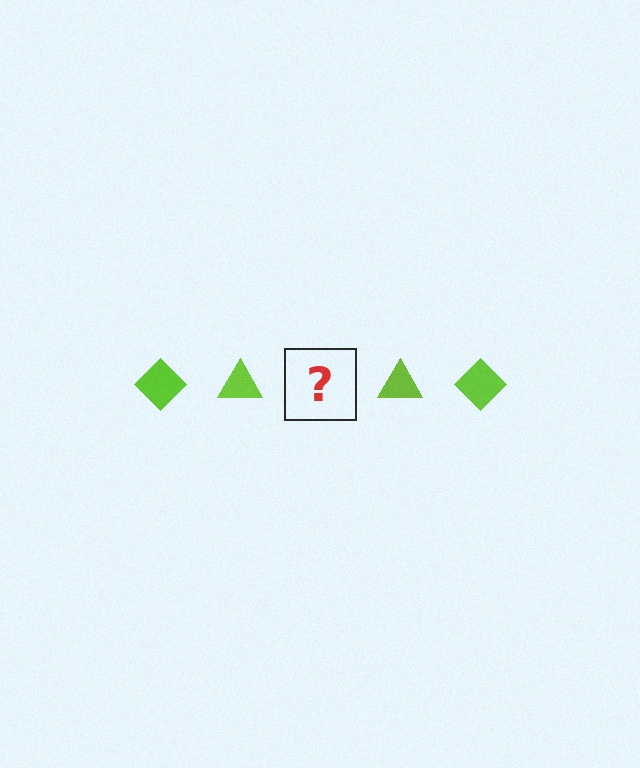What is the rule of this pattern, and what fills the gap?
The rule is that the pattern cycles through diamond, triangle shapes in lime. The gap should be filled with a lime diamond.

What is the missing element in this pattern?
The missing element is a lime diamond.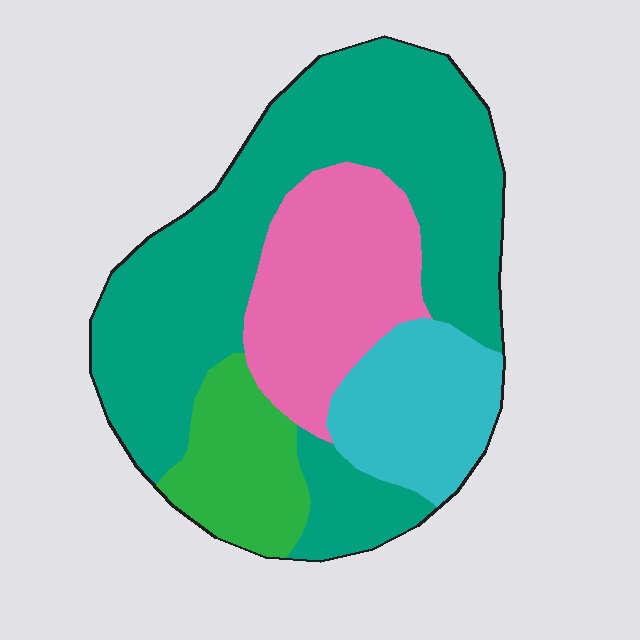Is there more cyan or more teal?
Teal.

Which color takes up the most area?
Teal, at roughly 50%.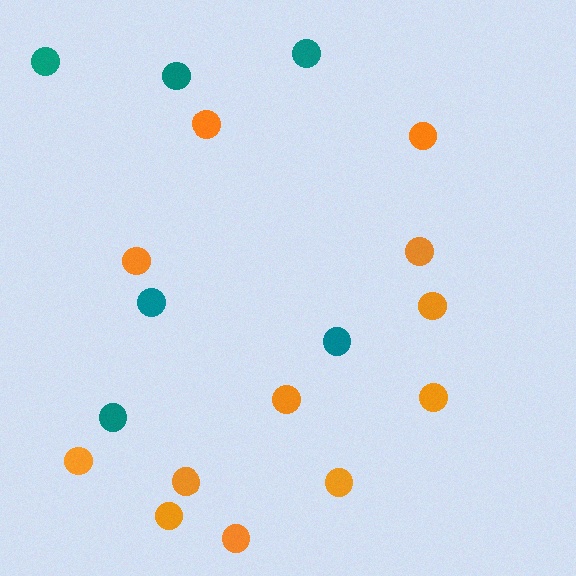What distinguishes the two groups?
There are 2 groups: one group of teal circles (6) and one group of orange circles (12).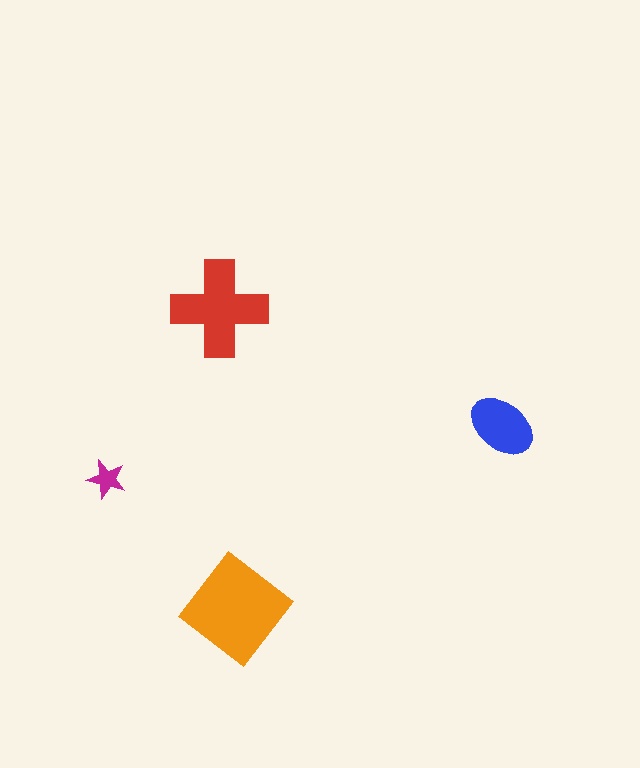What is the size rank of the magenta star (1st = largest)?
4th.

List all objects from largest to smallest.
The orange diamond, the red cross, the blue ellipse, the magenta star.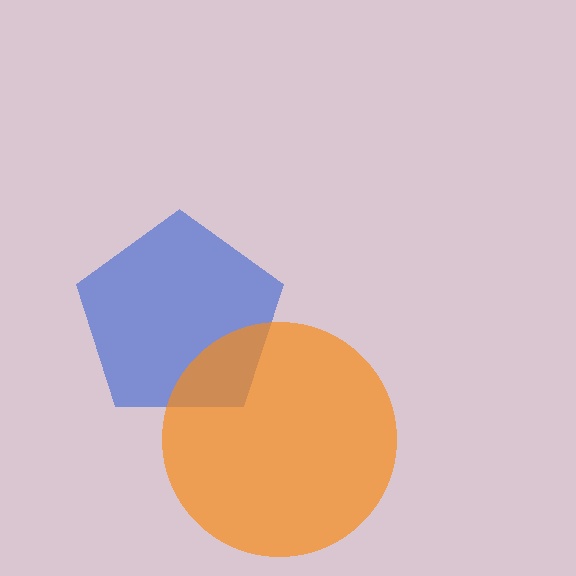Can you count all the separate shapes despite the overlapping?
Yes, there are 2 separate shapes.